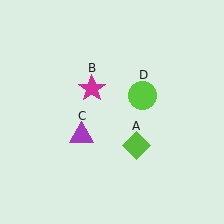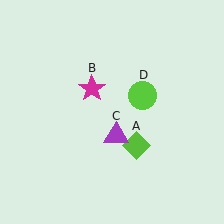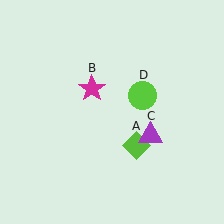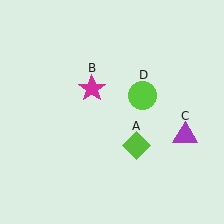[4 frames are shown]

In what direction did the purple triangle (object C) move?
The purple triangle (object C) moved right.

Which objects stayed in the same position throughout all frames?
Lime diamond (object A) and magenta star (object B) and lime circle (object D) remained stationary.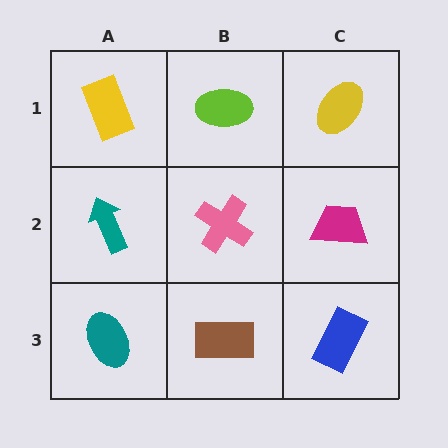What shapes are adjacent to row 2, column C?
A yellow ellipse (row 1, column C), a blue rectangle (row 3, column C), a pink cross (row 2, column B).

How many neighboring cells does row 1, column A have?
2.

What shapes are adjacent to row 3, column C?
A magenta trapezoid (row 2, column C), a brown rectangle (row 3, column B).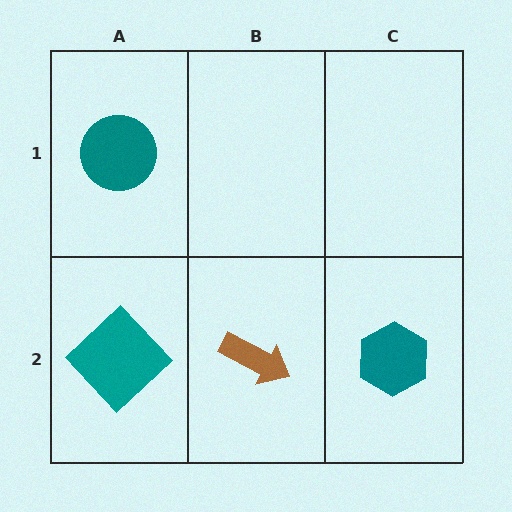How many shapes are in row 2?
3 shapes.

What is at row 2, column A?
A teal diamond.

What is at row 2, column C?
A teal hexagon.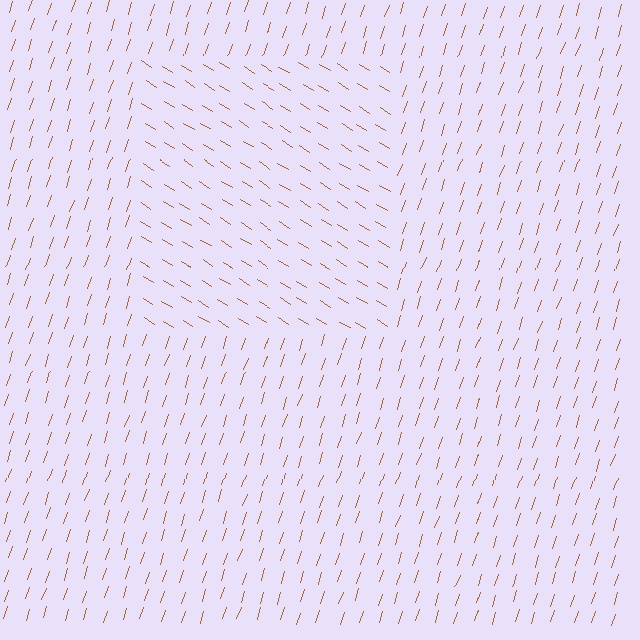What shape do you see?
I see a rectangle.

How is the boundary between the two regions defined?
The boundary is defined purely by a change in line orientation (approximately 76 degrees difference). All lines are the same color and thickness.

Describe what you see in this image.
The image is filled with small brown line segments. A rectangle region in the image has lines oriented differently from the surrounding lines, creating a visible texture boundary.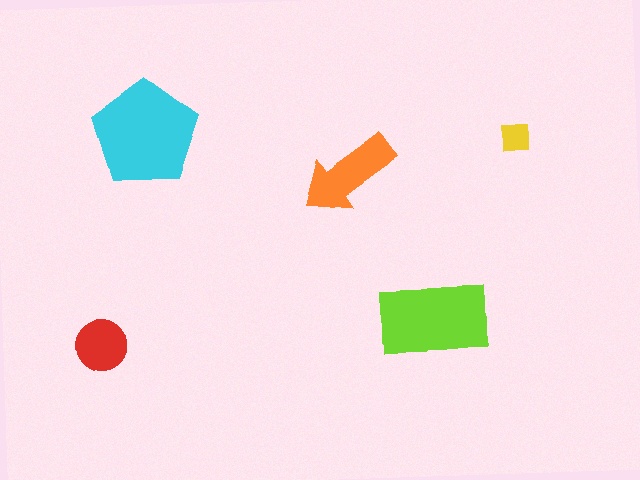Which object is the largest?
The cyan pentagon.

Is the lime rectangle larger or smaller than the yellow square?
Larger.